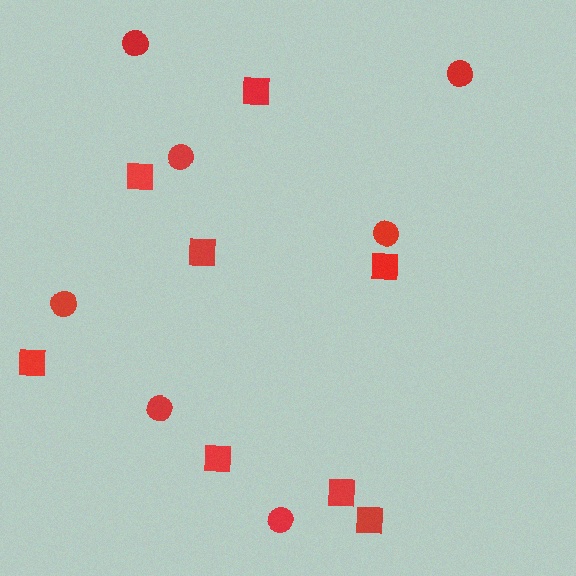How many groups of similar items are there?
There are 2 groups: one group of circles (7) and one group of squares (8).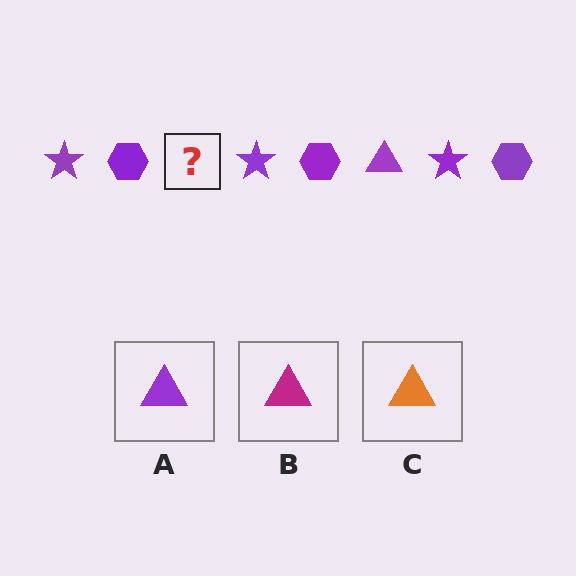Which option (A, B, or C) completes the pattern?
A.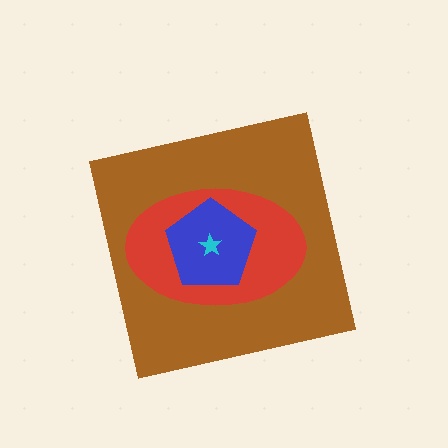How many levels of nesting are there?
4.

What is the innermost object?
The cyan star.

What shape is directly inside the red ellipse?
The blue pentagon.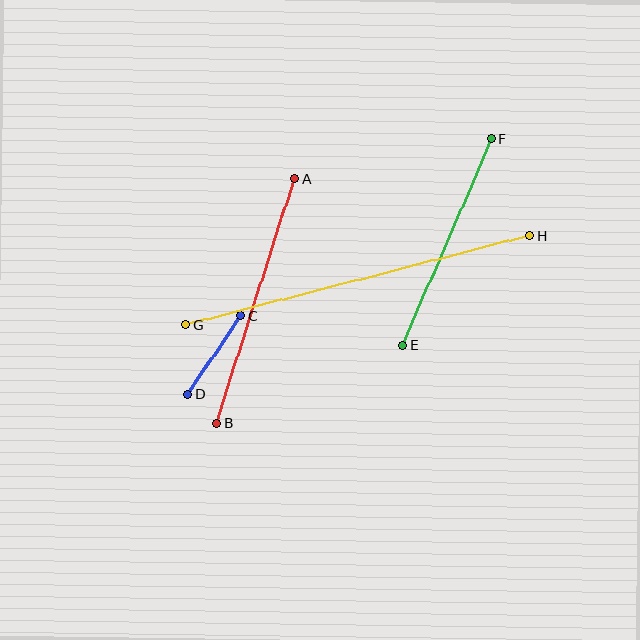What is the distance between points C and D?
The distance is approximately 96 pixels.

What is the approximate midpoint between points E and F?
The midpoint is at approximately (447, 242) pixels.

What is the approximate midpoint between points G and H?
The midpoint is at approximately (358, 280) pixels.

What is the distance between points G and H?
The distance is approximately 356 pixels.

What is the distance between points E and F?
The distance is approximately 225 pixels.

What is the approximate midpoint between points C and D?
The midpoint is at approximately (214, 355) pixels.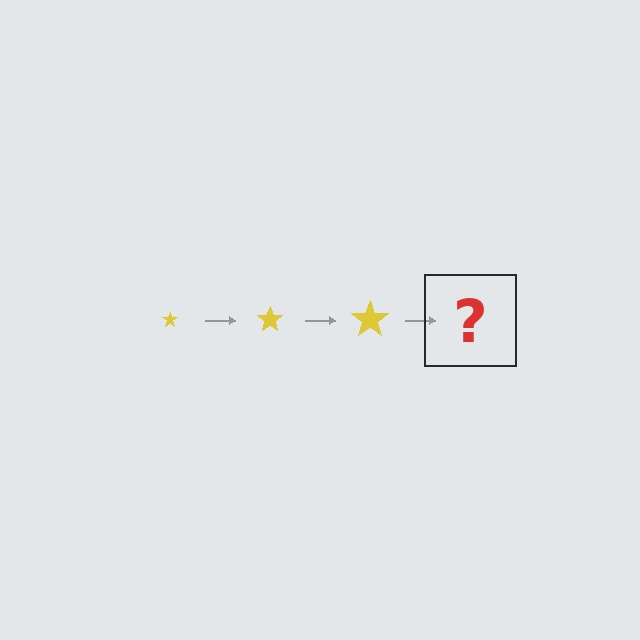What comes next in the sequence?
The next element should be a yellow star, larger than the previous one.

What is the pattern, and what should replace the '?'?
The pattern is that the star gets progressively larger each step. The '?' should be a yellow star, larger than the previous one.